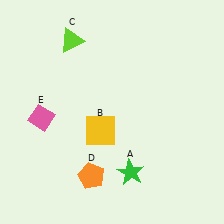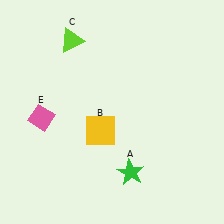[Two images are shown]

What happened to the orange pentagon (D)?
The orange pentagon (D) was removed in Image 2. It was in the bottom-left area of Image 1.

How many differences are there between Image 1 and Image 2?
There is 1 difference between the two images.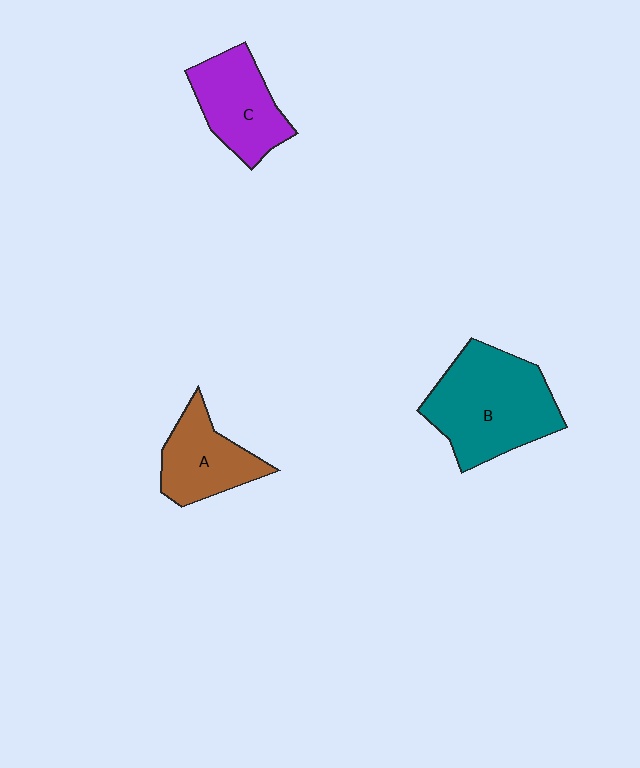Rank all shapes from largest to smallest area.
From largest to smallest: B (teal), C (purple), A (brown).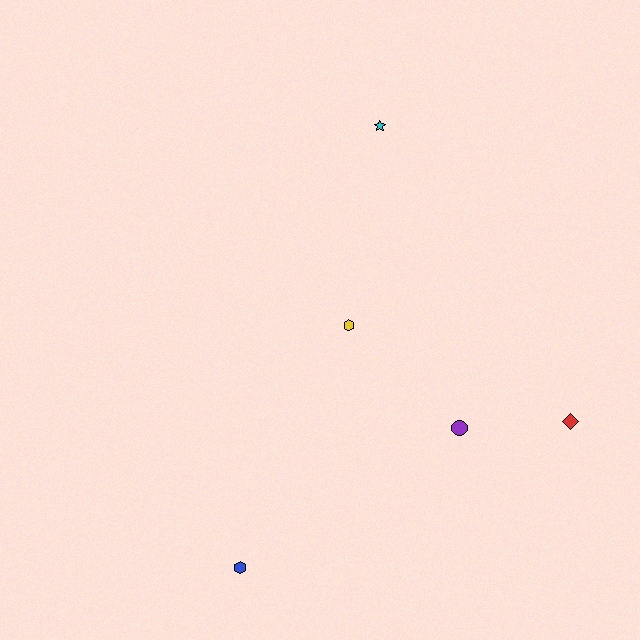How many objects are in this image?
There are 5 objects.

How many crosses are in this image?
There are no crosses.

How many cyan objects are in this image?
There is 1 cyan object.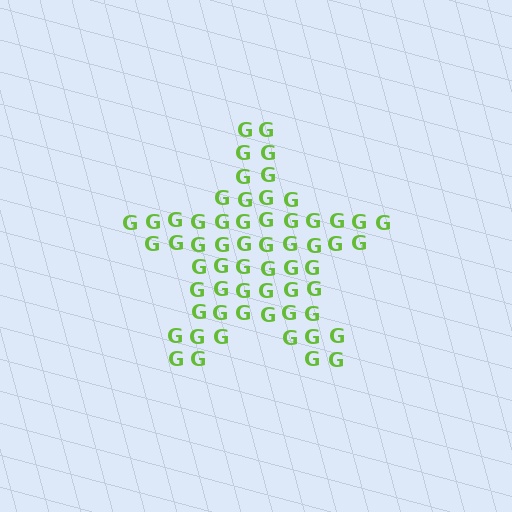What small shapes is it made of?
It is made of small letter G's.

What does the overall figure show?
The overall figure shows a star.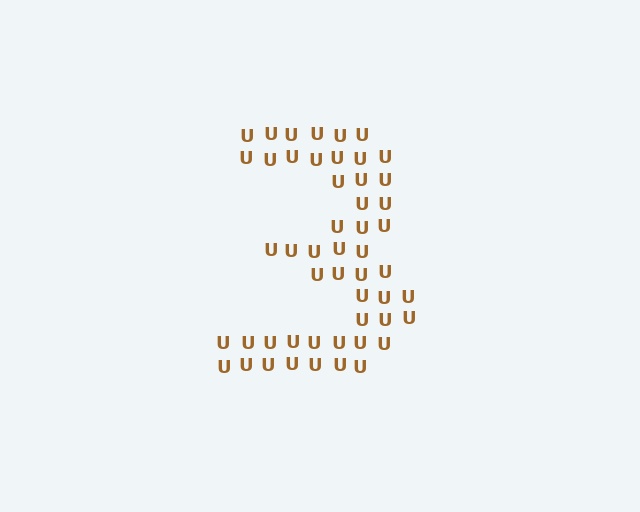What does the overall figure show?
The overall figure shows the digit 3.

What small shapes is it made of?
It is made of small letter U's.